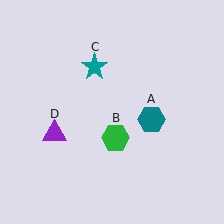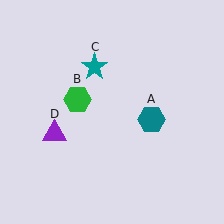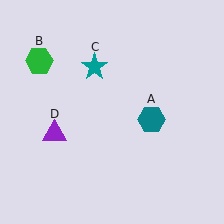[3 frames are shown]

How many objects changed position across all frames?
1 object changed position: green hexagon (object B).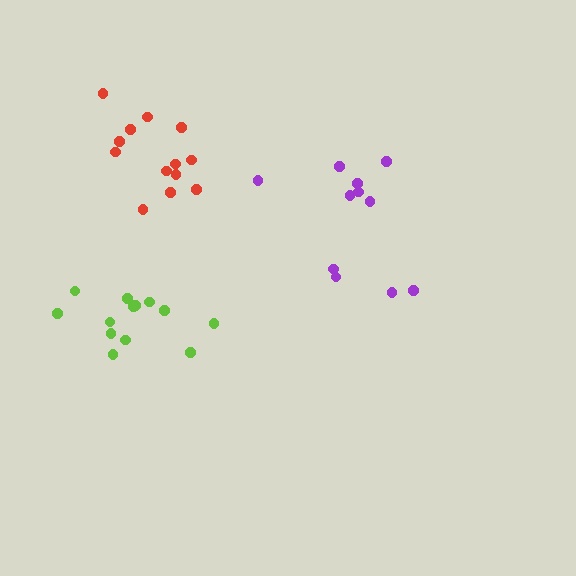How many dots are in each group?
Group 1: 13 dots, Group 2: 11 dots, Group 3: 13 dots (37 total).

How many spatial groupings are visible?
There are 3 spatial groupings.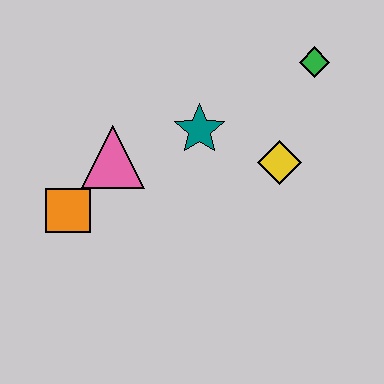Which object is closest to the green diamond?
The yellow diamond is closest to the green diamond.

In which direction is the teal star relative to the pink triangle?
The teal star is to the right of the pink triangle.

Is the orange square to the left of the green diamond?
Yes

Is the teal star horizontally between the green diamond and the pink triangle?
Yes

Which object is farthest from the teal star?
The orange square is farthest from the teal star.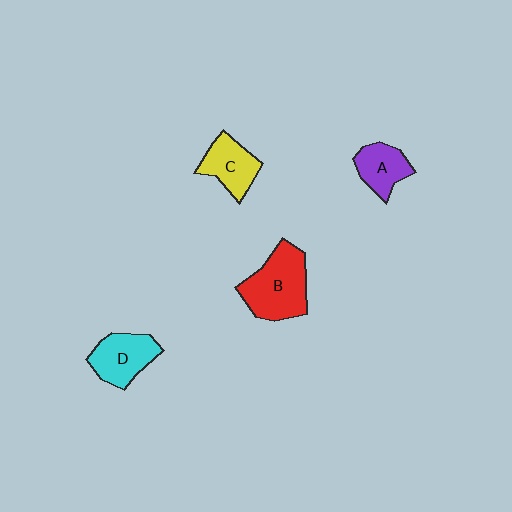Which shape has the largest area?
Shape B (red).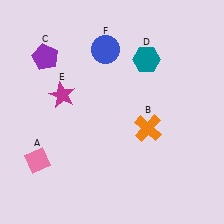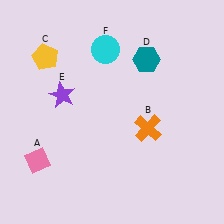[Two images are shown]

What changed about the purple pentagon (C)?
In Image 1, C is purple. In Image 2, it changed to yellow.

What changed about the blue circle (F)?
In Image 1, F is blue. In Image 2, it changed to cyan.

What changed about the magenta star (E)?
In Image 1, E is magenta. In Image 2, it changed to purple.